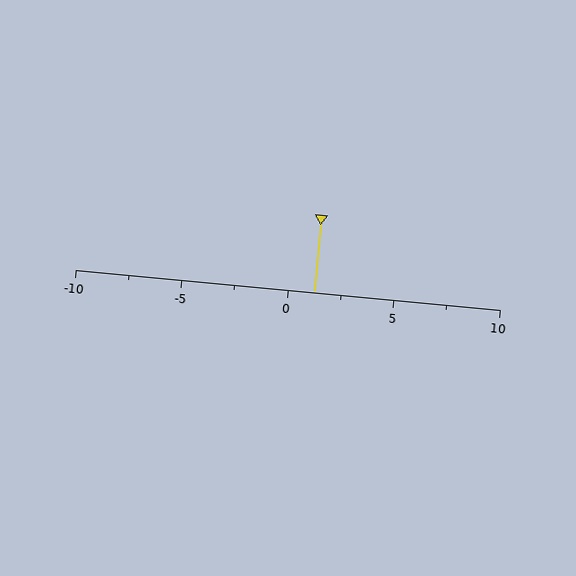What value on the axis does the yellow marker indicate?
The marker indicates approximately 1.2.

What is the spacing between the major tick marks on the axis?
The major ticks are spaced 5 apart.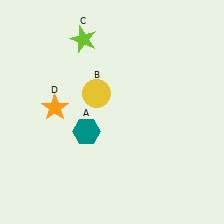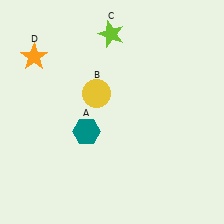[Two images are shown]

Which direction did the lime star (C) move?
The lime star (C) moved right.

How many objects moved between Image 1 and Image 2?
2 objects moved between the two images.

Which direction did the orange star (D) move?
The orange star (D) moved up.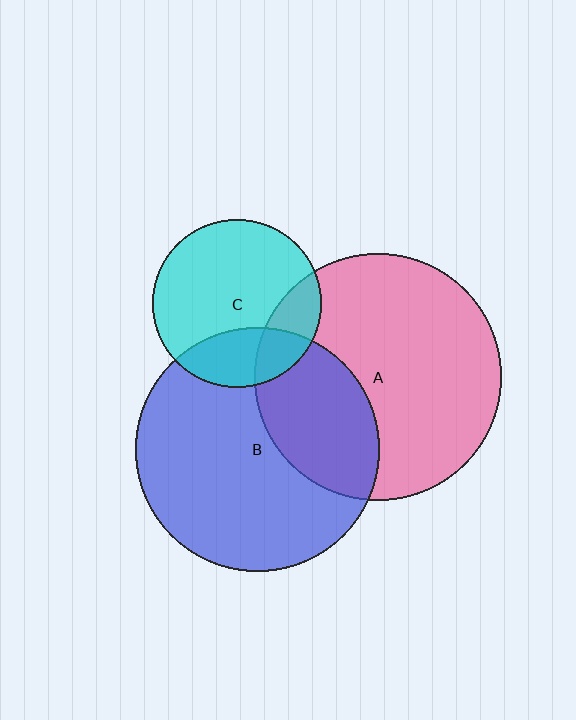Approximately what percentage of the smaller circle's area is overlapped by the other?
Approximately 20%.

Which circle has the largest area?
Circle A (pink).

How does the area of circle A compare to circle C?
Approximately 2.2 times.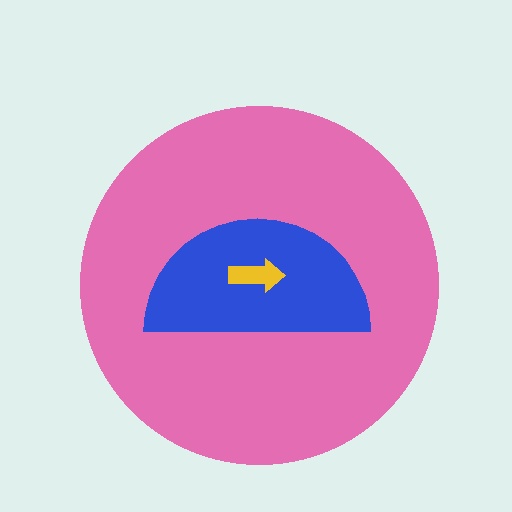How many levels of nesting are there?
3.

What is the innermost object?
The yellow arrow.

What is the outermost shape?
The pink circle.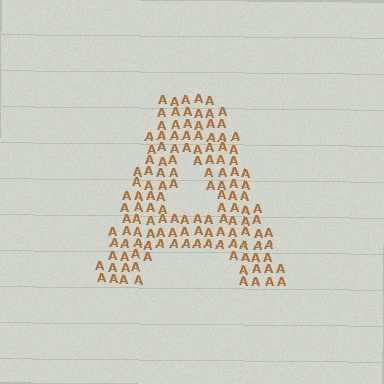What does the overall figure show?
The overall figure shows the letter A.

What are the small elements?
The small elements are letter A's.